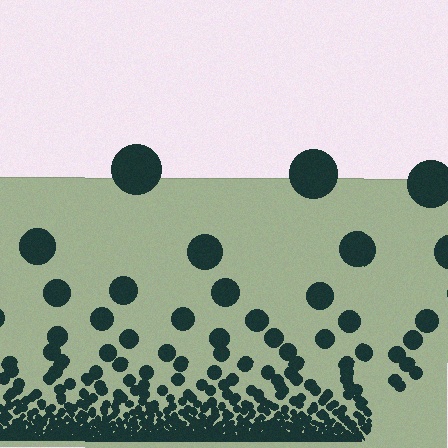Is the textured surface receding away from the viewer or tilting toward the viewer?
The surface appears to tilt toward the viewer. Texture elements get larger and sparser toward the top.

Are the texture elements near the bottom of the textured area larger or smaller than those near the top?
Smaller. The gradient is inverted — elements near the bottom are smaller and denser.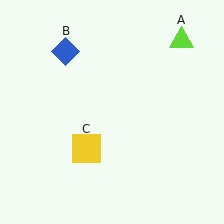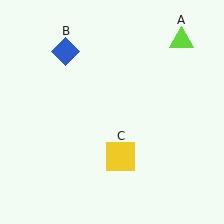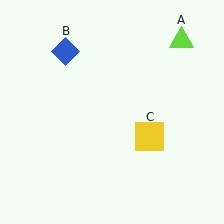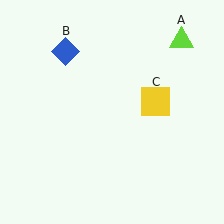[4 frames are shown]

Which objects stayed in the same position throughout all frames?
Lime triangle (object A) and blue diamond (object B) remained stationary.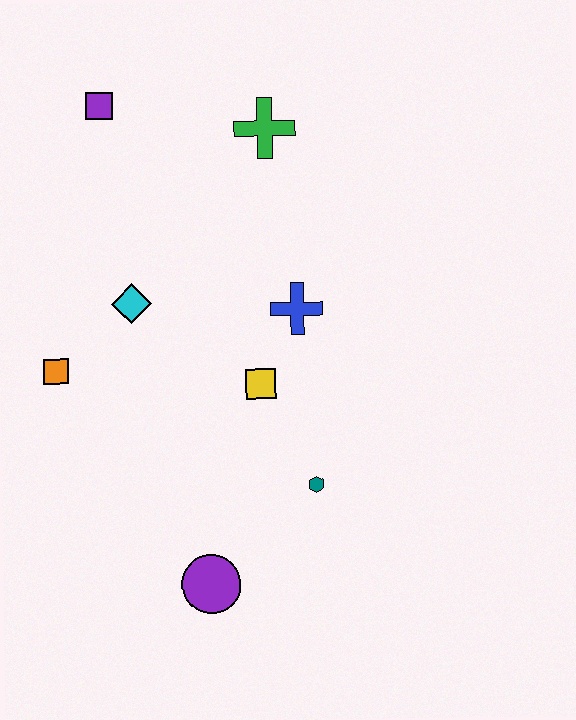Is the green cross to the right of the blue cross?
No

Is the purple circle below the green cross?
Yes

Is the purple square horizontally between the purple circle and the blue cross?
No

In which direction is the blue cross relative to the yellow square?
The blue cross is above the yellow square.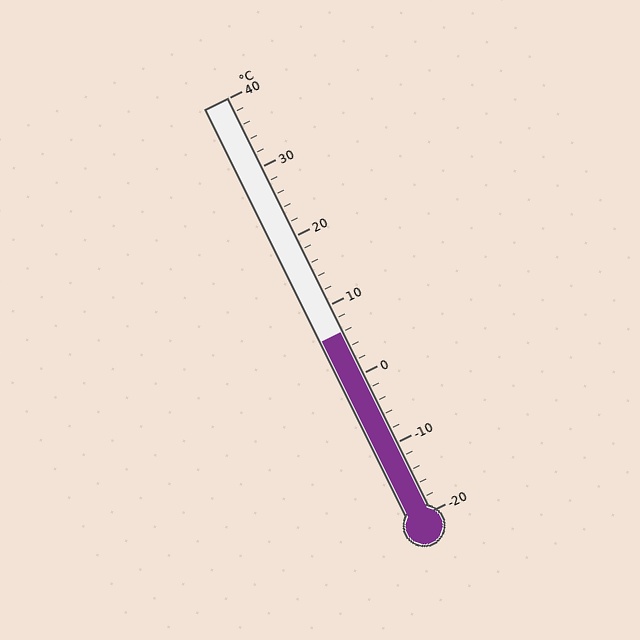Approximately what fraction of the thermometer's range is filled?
The thermometer is filled to approximately 45% of its range.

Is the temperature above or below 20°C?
The temperature is below 20°C.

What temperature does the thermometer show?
The thermometer shows approximately 6°C.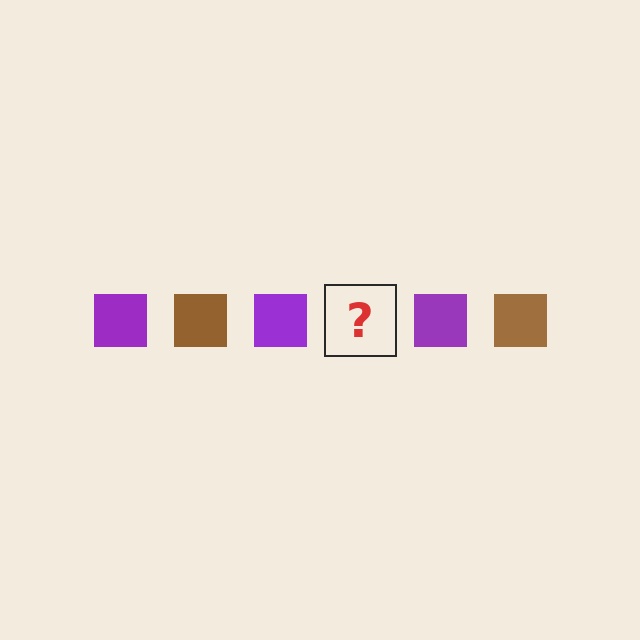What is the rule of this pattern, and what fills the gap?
The rule is that the pattern cycles through purple, brown squares. The gap should be filled with a brown square.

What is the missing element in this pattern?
The missing element is a brown square.